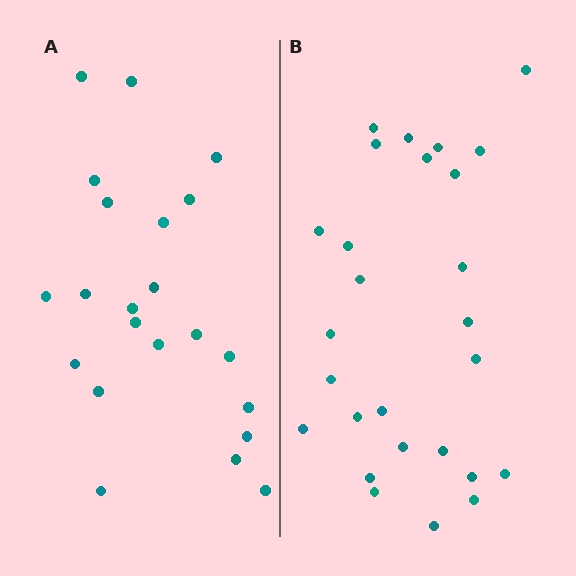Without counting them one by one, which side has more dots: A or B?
Region B (the right region) has more dots.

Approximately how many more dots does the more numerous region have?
Region B has about 5 more dots than region A.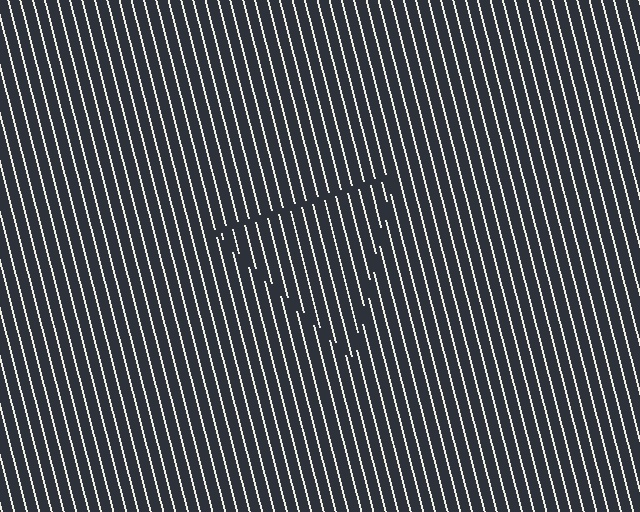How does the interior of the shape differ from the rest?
The interior of the shape contains the same grating, shifted by half a period — the contour is defined by the phase discontinuity where line-ends from the inner and outer gratings abut.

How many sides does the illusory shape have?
3 sides — the line-ends trace a triangle.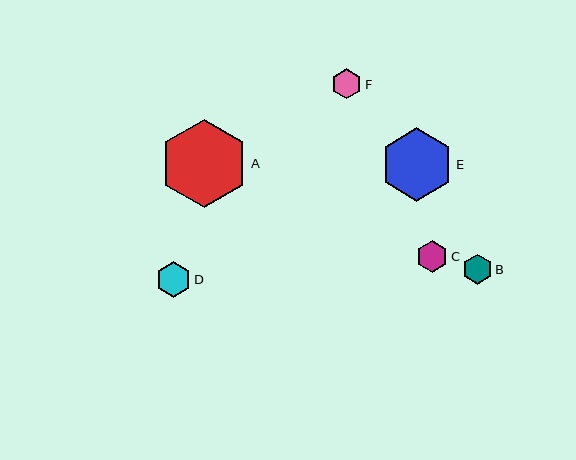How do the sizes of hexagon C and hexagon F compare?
Hexagon C and hexagon F are approximately the same size.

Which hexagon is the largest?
Hexagon A is the largest with a size of approximately 88 pixels.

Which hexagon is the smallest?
Hexagon B is the smallest with a size of approximately 30 pixels.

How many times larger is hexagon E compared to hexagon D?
Hexagon E is approximately 2.1 times the size of hexagon D.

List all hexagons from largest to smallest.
From largest to smallest: A, E, D, C, F, B.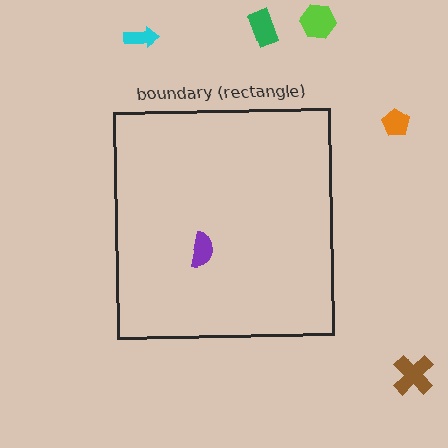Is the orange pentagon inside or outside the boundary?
Outside.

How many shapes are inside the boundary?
1 inside, 5 outside.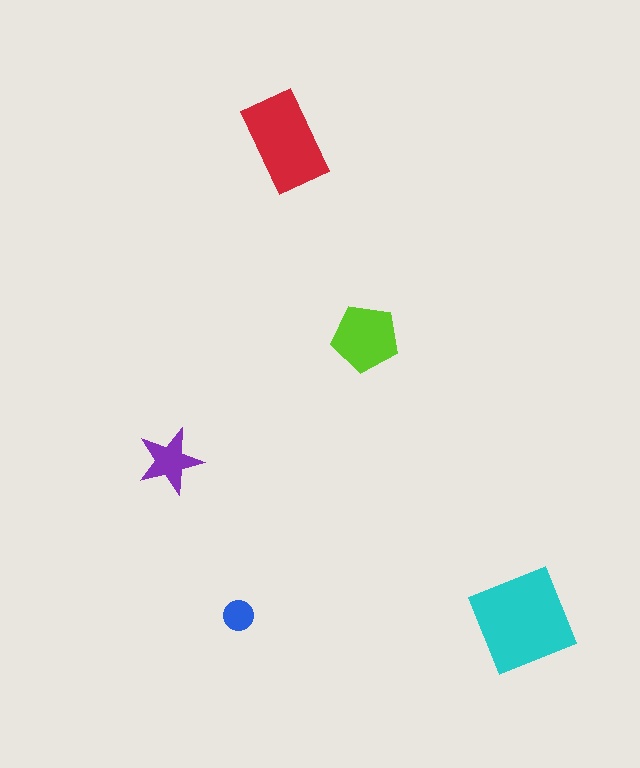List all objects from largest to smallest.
The cyan diamond, the red rectangle, the lime pentagon, the purple star, the blue circle.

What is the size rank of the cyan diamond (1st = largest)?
1st.